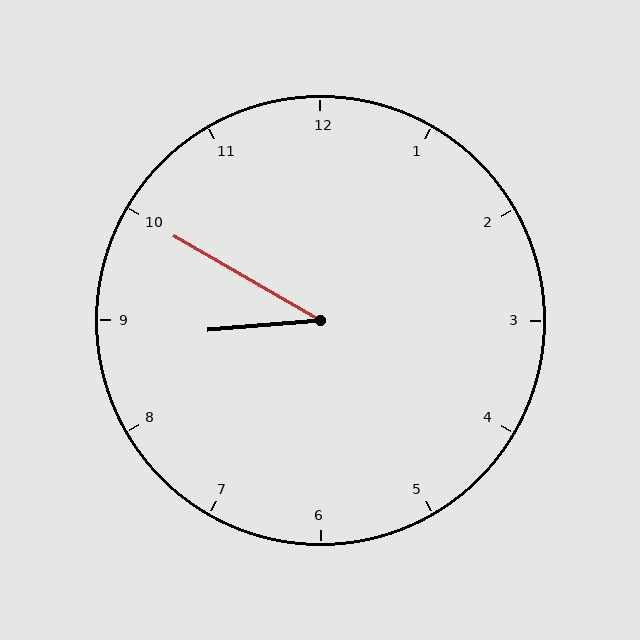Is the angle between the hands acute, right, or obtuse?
It is acute.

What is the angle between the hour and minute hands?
Approximately 35 degrees.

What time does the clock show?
8:50.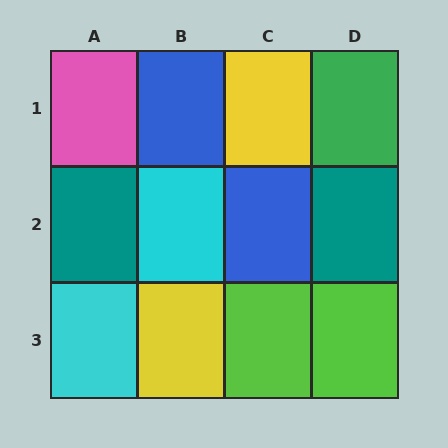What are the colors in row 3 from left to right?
Cyan, yellow, lime, lime.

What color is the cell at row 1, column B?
Blue.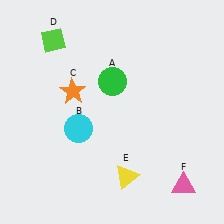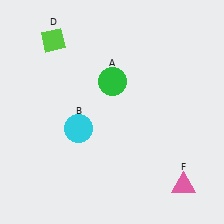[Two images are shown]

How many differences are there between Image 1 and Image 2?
There are 2 differences between the two images.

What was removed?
The orange star (C), the yellow triangle (E) were removed in Image 2.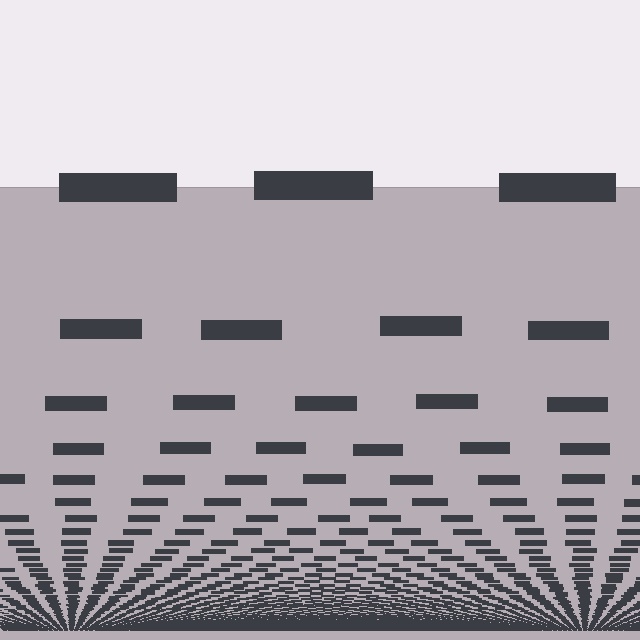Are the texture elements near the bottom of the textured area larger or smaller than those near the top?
Smaller. The gradient is inverted — elements near the bottom are smaller and denser.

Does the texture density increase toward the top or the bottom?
Density increases toward the bottom.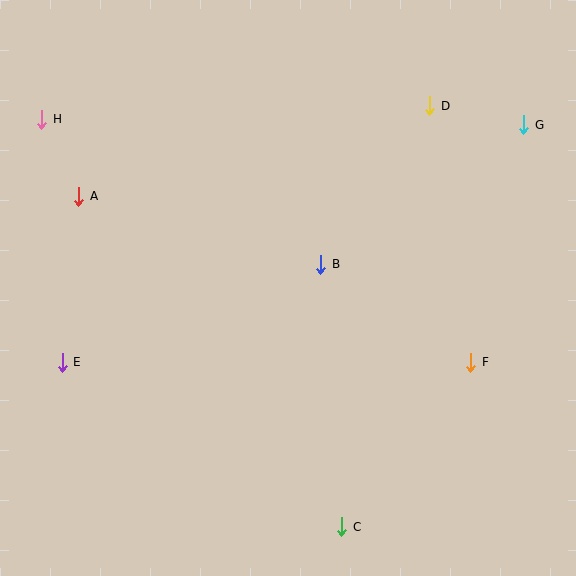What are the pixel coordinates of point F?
Point F is at (471, 362).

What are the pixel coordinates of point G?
Point G is at (524, 125).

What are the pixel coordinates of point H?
Point H is at (42, 119).